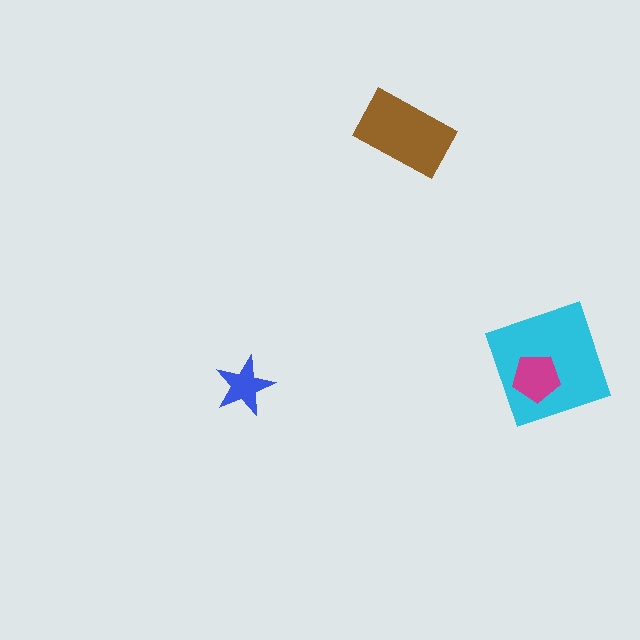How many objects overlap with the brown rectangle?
0 objects overlap with the brown rectangle.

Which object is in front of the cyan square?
The magenta pentagon is in front of the cyan square.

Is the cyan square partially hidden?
Yes, it is partially covered by another shape.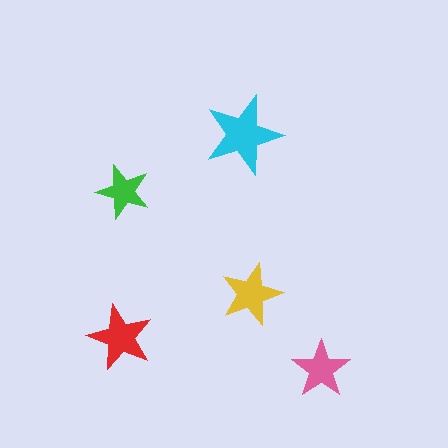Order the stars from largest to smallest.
the cyan one, the red one, the yellow one, the pink one, the green one.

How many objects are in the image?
There are 5 objects in the image.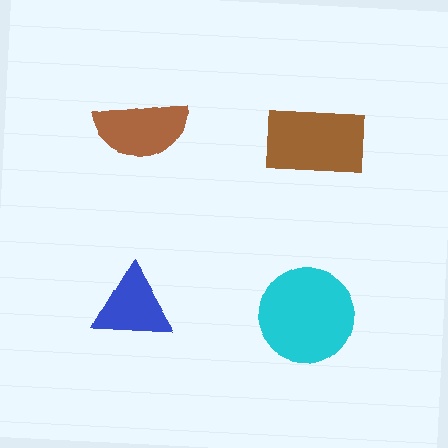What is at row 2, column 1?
A blue triangle.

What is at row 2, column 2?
A cyan circle.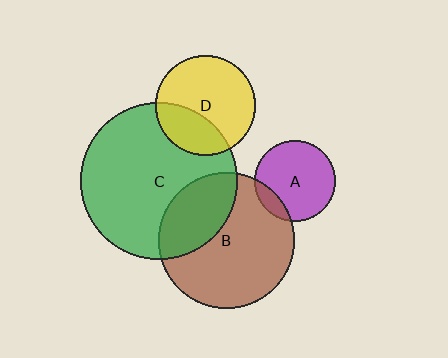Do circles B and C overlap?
Yes.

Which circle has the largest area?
Circle C (green).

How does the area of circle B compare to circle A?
Approximately 2.8 times.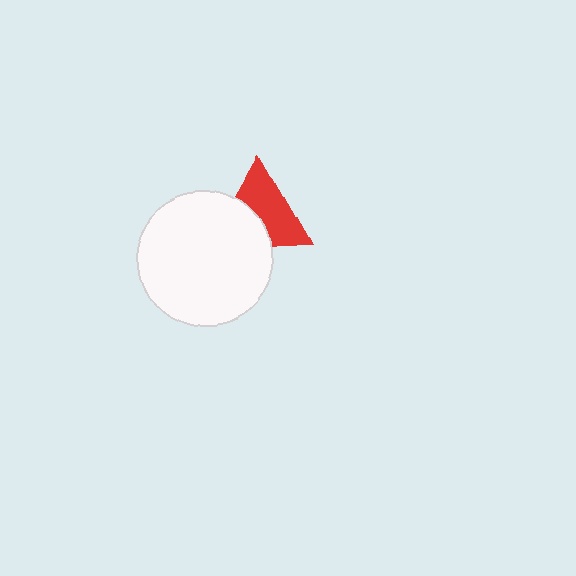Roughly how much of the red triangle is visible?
About half of it is visible (roughly 61%).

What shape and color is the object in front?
The object in front is a white circle.